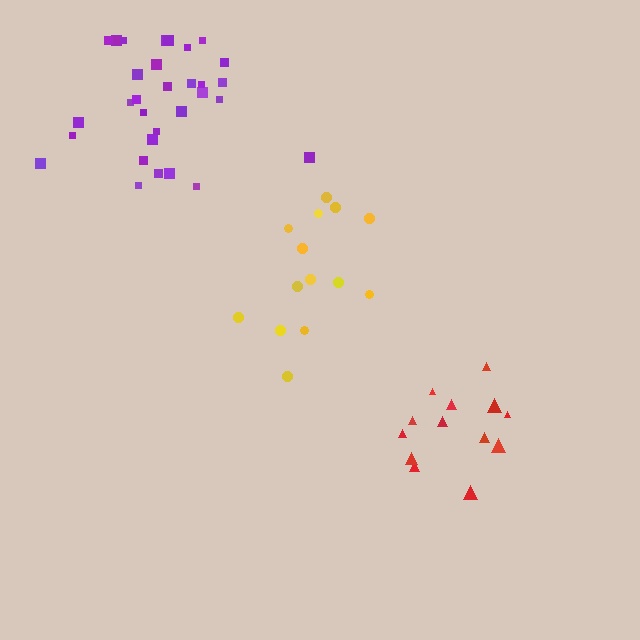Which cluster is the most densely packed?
Purple.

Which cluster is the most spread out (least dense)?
Yellow.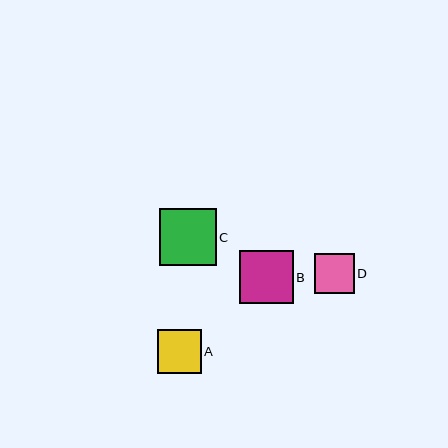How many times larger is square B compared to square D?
Square B is approximately 1.3 times the size of square D.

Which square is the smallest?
Square D is the smallest with a size of approximately 40 pixels.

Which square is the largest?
Square C is the largest with a size of approximately 57 pixels.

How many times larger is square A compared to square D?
Square A is approximately 1.1 times the size of square D.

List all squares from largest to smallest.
From largest to smallest: C, B, A, D.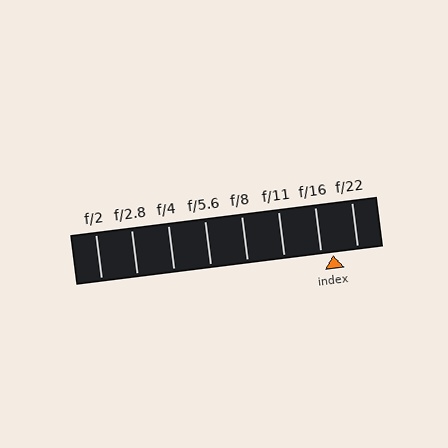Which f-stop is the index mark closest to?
The index mark is closest to f/16.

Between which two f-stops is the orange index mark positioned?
The index mark is between f/16 and f/22.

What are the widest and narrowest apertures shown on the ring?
The widest aperture shown is f/2 and the narrowest is f/22.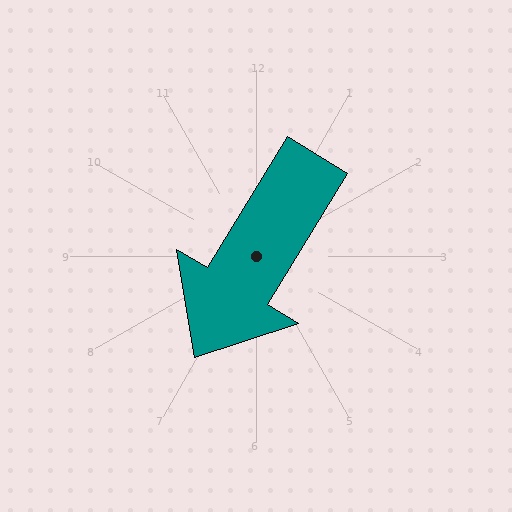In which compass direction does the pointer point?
Southwest.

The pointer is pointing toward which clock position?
Roughly 7 o'clock.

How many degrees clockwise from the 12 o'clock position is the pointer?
Approximately 211 degrees.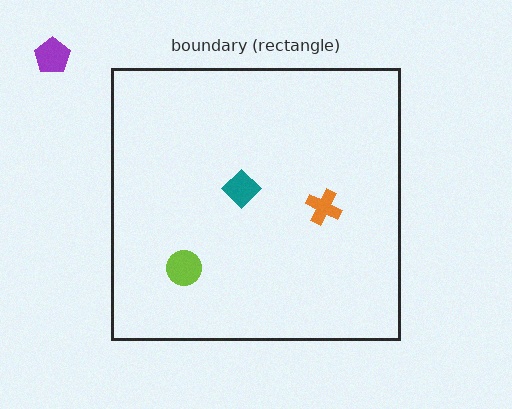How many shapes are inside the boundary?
3 inside, 1 outside.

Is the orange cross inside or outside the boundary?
Inside.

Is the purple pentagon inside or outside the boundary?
Outside.